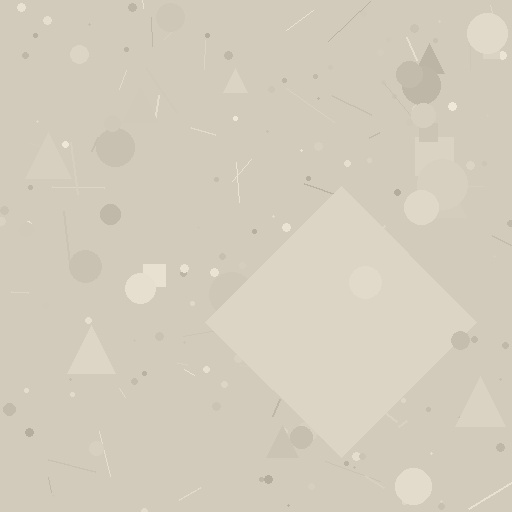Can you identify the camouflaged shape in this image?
The camouflaged shape is a diamond.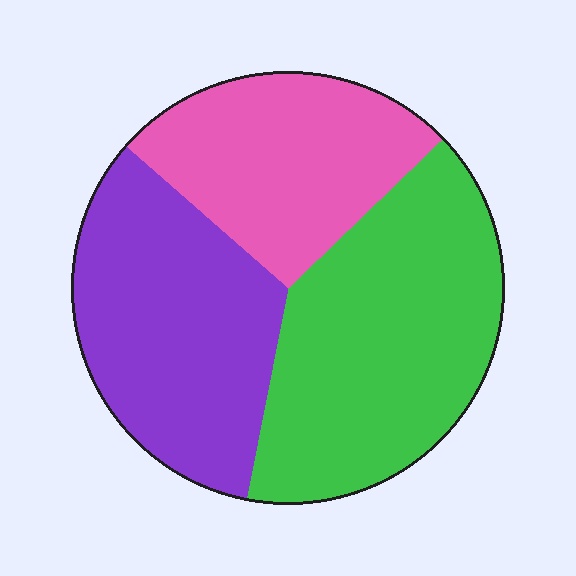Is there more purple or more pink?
Purple.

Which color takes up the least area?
Pink, at roughly 25%.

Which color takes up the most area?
Green, at roughly 40%.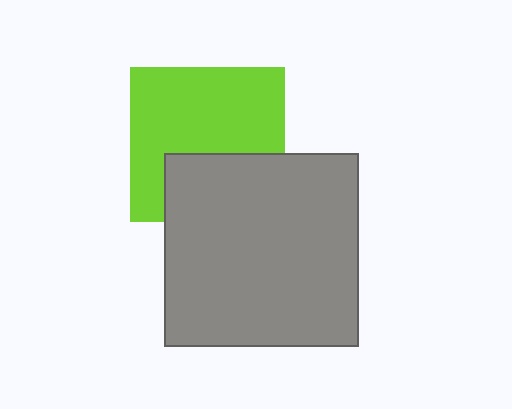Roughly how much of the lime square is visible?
Most of it is visible (roughly 65%).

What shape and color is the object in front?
The object in front is a gray square.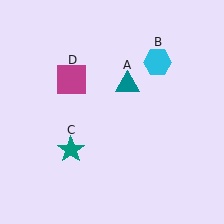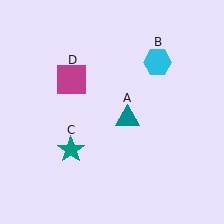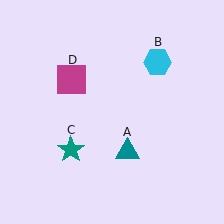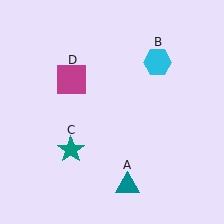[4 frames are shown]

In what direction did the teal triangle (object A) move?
The teal triangle (object A) moved down.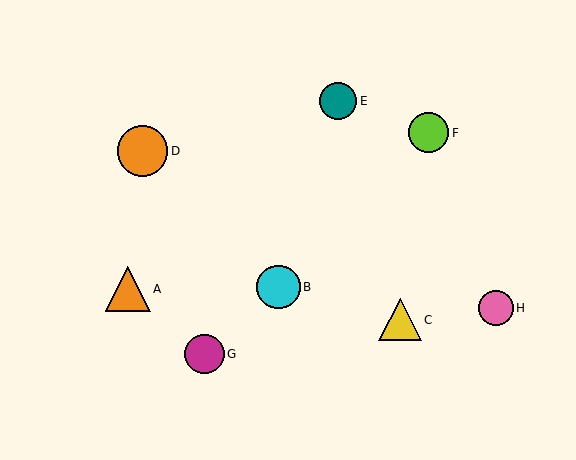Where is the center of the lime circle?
The center of the lime circle is at (429, 133).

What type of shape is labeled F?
Shape F is a lime circle.